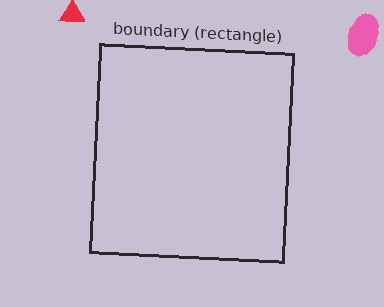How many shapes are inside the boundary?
0 inside, 2 outside.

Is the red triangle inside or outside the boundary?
Outside.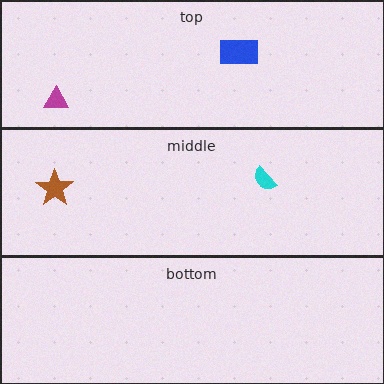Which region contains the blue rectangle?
The top region.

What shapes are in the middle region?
The cyan semicircle, the brown star.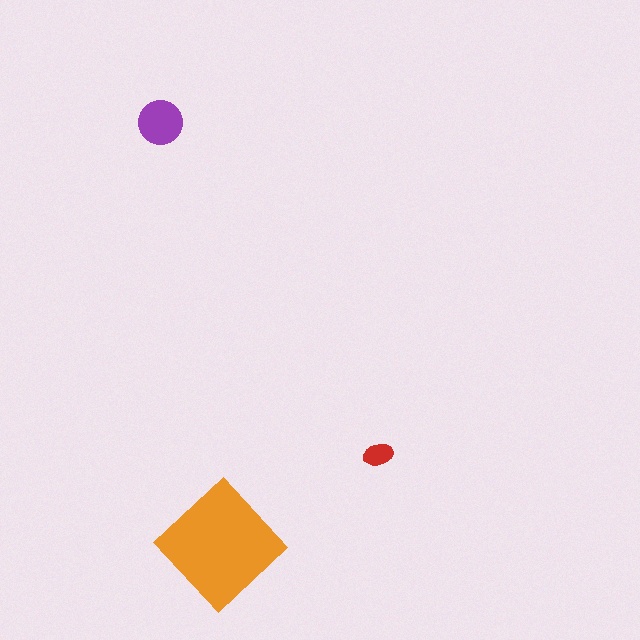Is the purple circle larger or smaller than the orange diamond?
Smaller.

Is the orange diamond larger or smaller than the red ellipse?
Larger.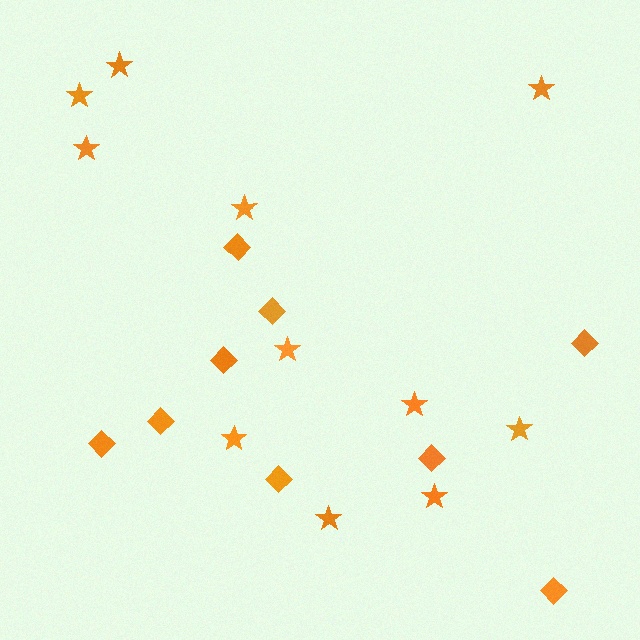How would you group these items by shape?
There are 2 groups: one group of stars (11) and one group of diamonds (9).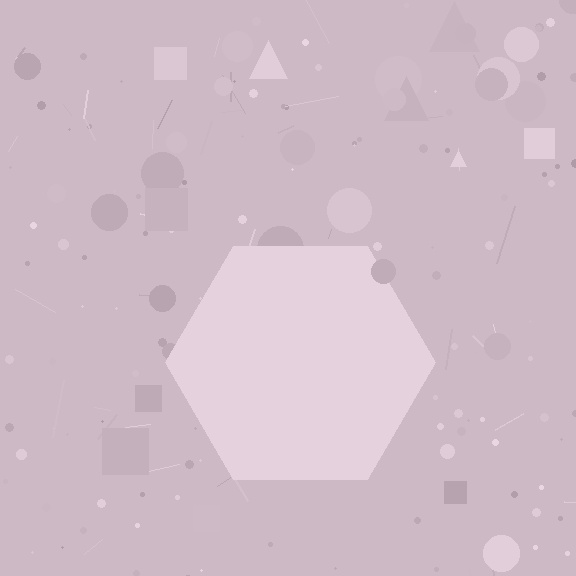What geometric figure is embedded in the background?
A hexagon is embedded in the background.